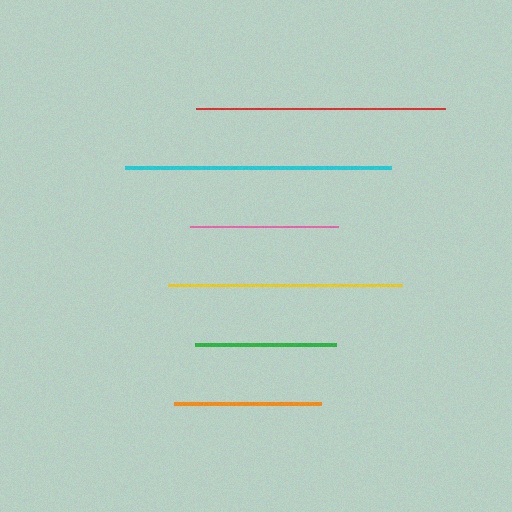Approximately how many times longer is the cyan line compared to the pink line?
The cyan line is approximately 1.8 times the length of the pink line.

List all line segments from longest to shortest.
From longest to shortest: cyan, red, yellow, pink, orange, green.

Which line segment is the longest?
The cyan line is the longest at approximately 266 pixels.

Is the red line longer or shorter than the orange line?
The red line is longer than the orange line.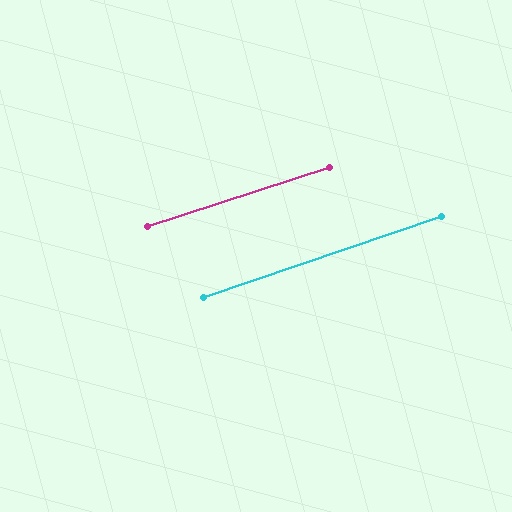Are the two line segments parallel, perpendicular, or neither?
Parallel — their directions differ by only 0.7°.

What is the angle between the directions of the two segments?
Approximately 1 degree.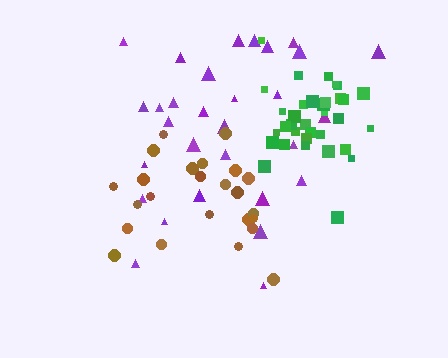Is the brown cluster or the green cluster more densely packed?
Green.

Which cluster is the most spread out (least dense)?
Purple.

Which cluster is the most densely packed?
Green.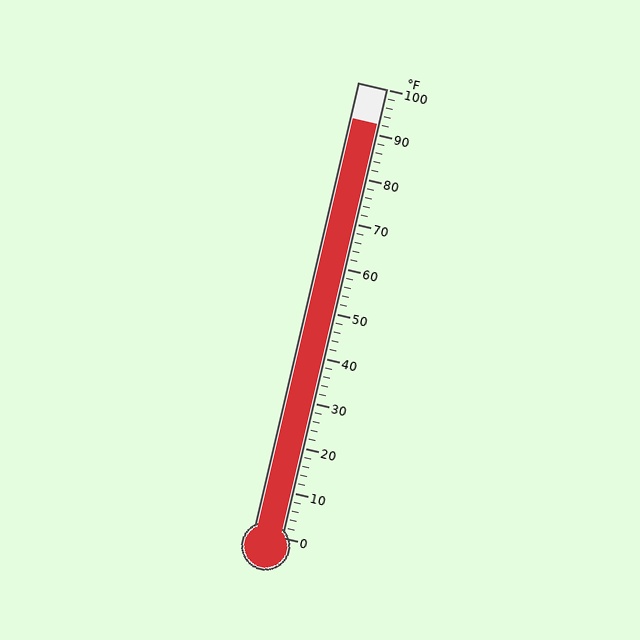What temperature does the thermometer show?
The thermometer shows approximately 92°F.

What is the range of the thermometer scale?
The thermometer scale ranges from 0°F to 100°F.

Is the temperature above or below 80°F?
The temperature is above 80°F.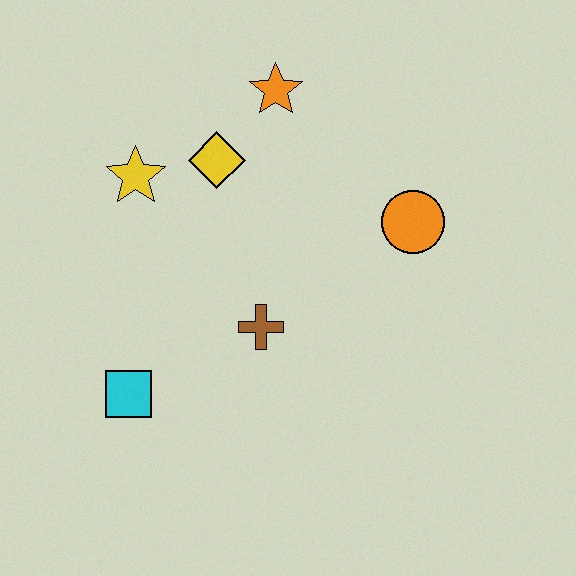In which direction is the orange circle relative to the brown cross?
The orange circle is to the right of the brown cross.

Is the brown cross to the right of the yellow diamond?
Yes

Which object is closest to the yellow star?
The yellow diamond is closest to the yellow star.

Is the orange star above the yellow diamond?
Yes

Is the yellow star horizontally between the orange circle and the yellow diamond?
No